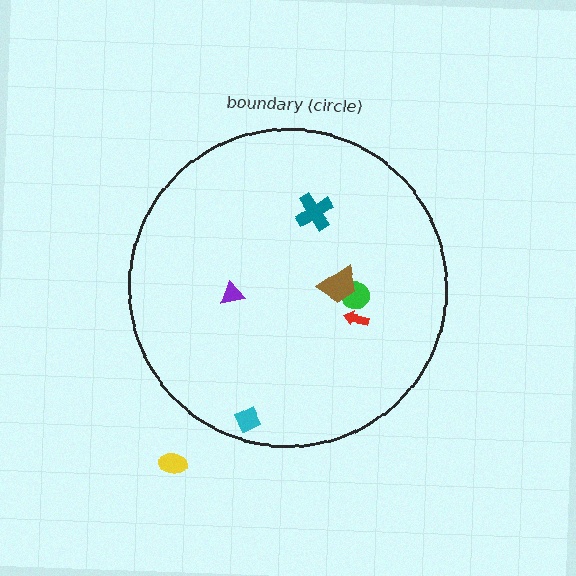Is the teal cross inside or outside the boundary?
Inside.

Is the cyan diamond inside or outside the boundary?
Inside.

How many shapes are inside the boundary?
6 inside, 1 outside.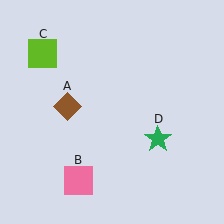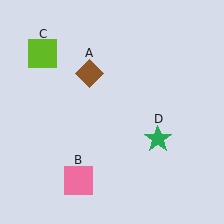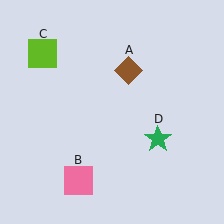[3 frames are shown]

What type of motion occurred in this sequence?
The brown diamond (object A) rotated clockwise around the center of the scene.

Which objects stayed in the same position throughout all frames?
Pink square (object B) and lime square (object C) and green star (object D) remained stationary.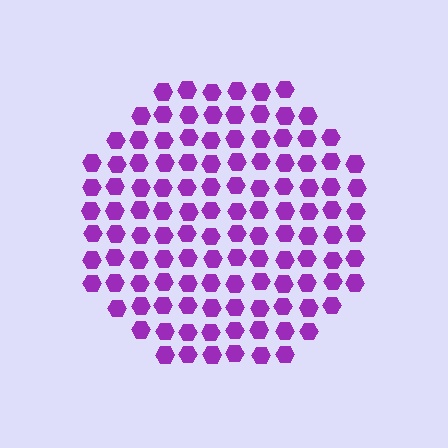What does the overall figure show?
The overall figure shows a circle.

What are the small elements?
The small elements are hexagons.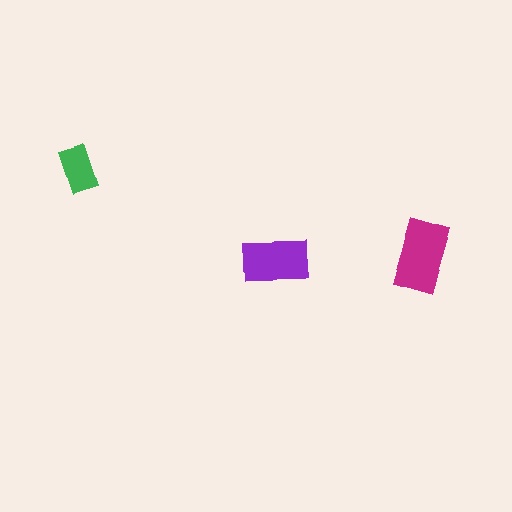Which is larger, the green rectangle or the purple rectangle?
The purple one.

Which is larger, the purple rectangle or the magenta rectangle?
The magenta one.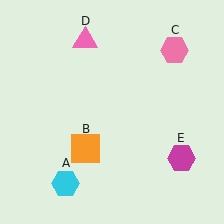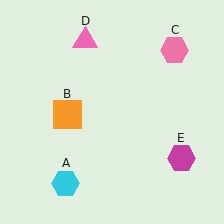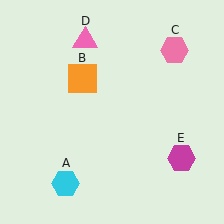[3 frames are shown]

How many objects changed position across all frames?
1 object changed position: orange square (object B).